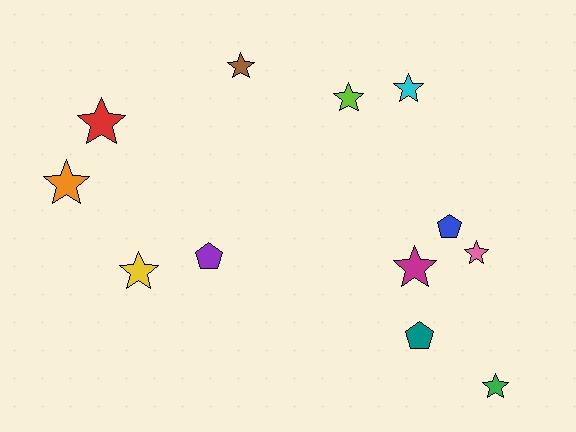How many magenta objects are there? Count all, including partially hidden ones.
There is 1 magenta object.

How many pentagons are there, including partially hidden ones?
There are 3 pentagons.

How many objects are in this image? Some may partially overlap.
There are 12 objects.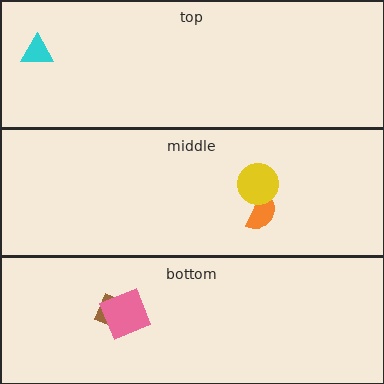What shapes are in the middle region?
The orange semicircle, the yellow circle.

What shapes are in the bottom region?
The brown diamond, the pink square.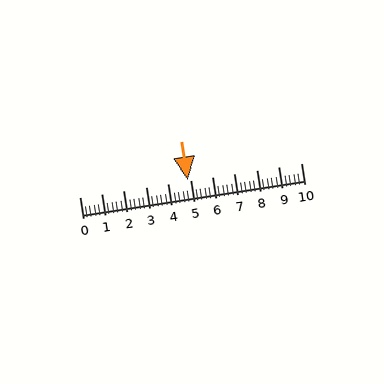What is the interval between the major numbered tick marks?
The major tick marks are spaced 1 units apart.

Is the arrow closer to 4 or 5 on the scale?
The arrow is closer to 5.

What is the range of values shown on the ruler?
The ruler shows values from 0 to 10.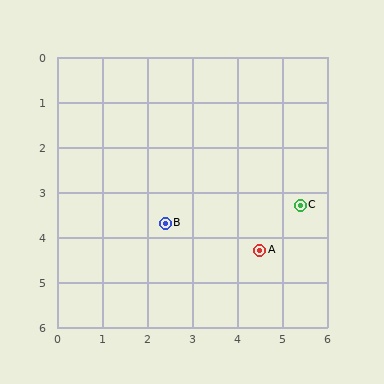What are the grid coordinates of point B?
Point B is at approximately (2.4, 3.7).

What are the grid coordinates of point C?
Point C is at approximately (5.4, 3.3).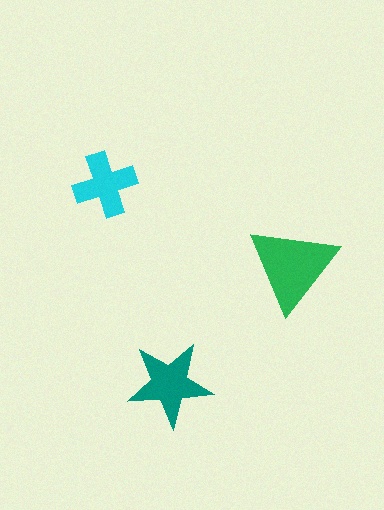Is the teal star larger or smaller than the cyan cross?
Larger.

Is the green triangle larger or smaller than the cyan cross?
Larger.